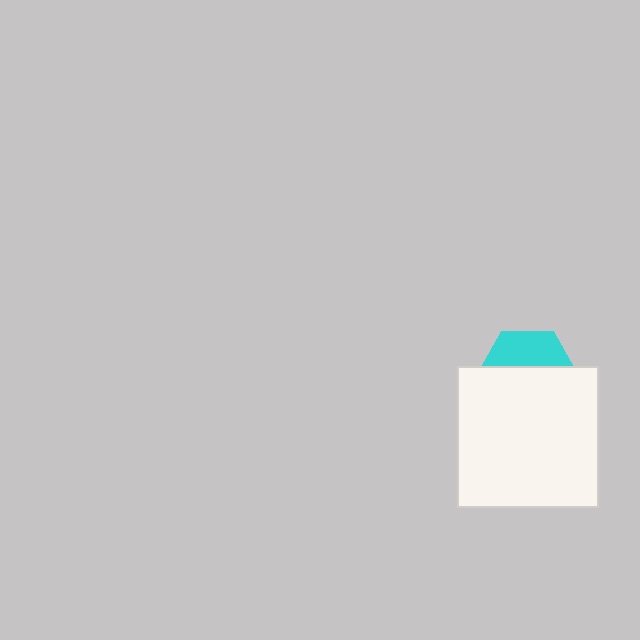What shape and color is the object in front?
The object in front is a white square.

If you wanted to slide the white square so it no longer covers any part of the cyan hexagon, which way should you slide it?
Slide it down — that is the most direct way to separate the two shapes.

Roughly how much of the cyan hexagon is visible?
A small part of it is visible (roughly 35%).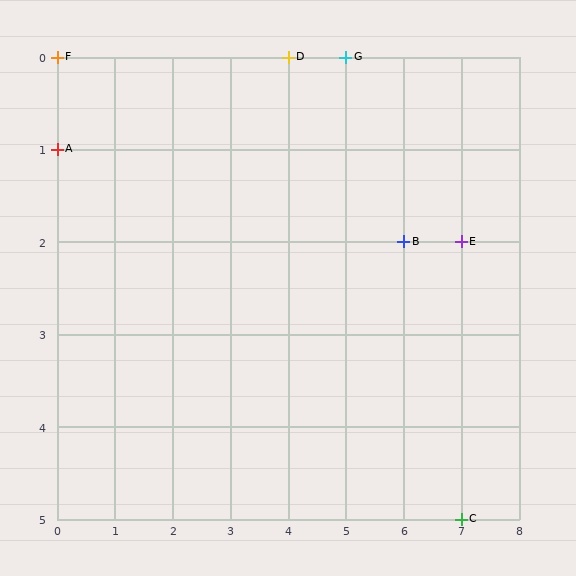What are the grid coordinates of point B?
Point B is at grid coordinates (6, 2).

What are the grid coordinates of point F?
Point F is at grid coordinates (0, 0).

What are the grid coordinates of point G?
Point G is at grid coordinates (5, 0).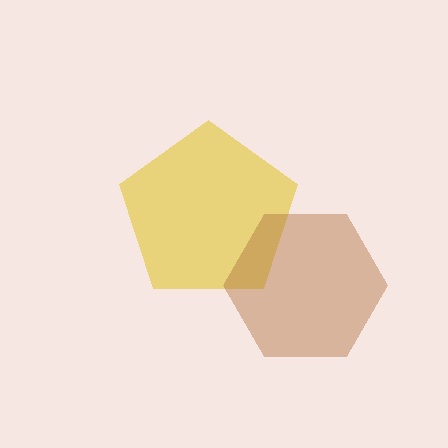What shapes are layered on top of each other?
The layered shapes are: a yellow pentagon, a brown hexagon.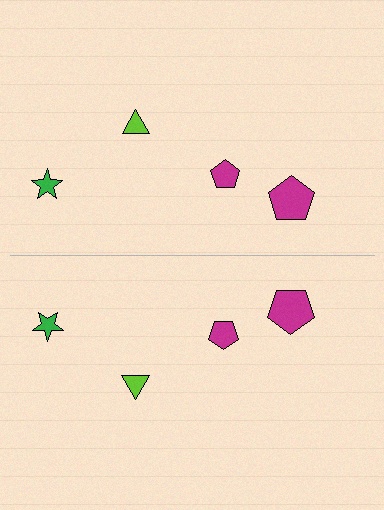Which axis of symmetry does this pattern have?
The pattern has a horizontal axis of symmetry running through the center of the image.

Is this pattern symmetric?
Yes, this pattern has bilateral (reflection) symmetry.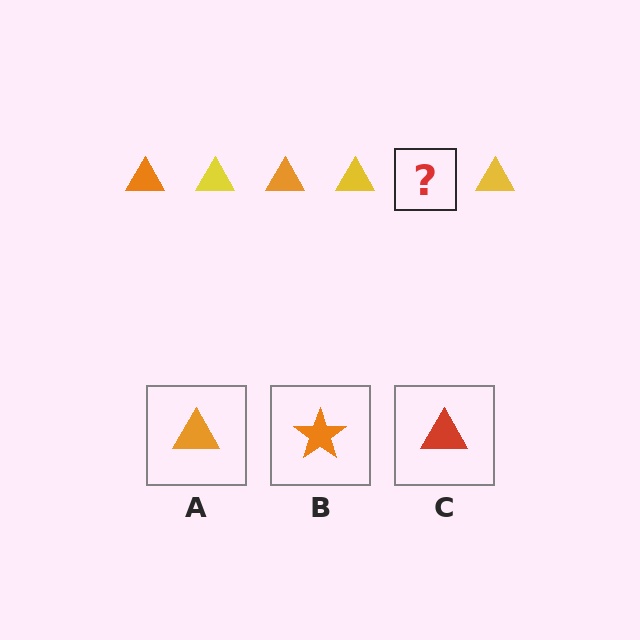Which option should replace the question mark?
Option A.